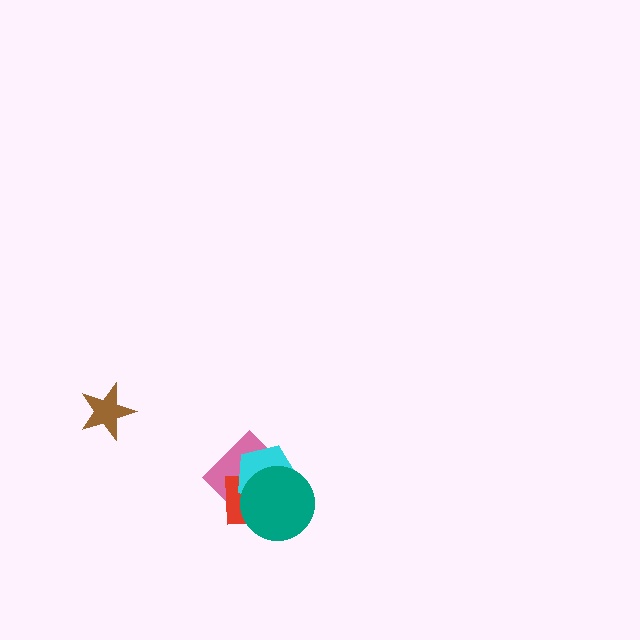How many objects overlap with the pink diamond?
3 objects overlap with the pink diamond.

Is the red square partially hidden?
Yes, it is partially covered by another shape.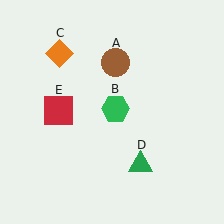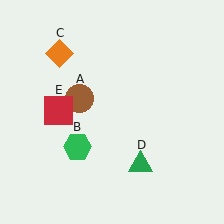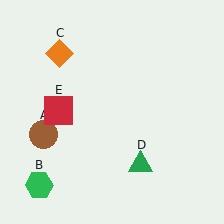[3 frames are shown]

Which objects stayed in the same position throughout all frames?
Orange diamond (object C) and green triangle (object D) and red square (object E) remained stationary.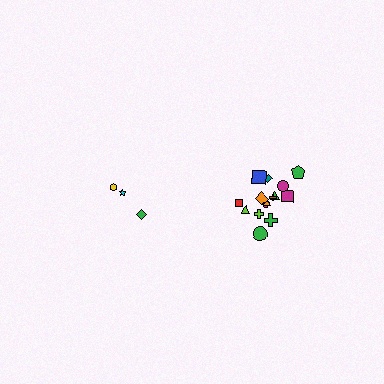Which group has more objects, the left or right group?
The right group.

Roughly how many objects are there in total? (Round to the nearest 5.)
Roughly 20 objects in total.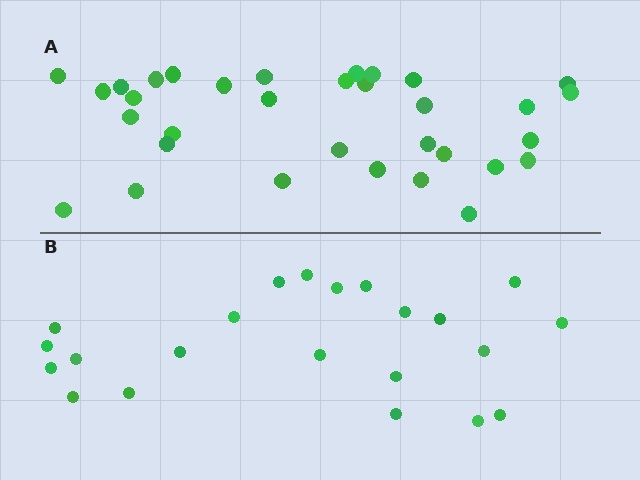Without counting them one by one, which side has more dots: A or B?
Region A (the top region) has more dots.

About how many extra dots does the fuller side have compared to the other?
Region A has roughly 12 or so more dots than region B.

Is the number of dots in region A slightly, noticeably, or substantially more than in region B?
Region A has substantially more. The ratio is roughly 1.5 to 1.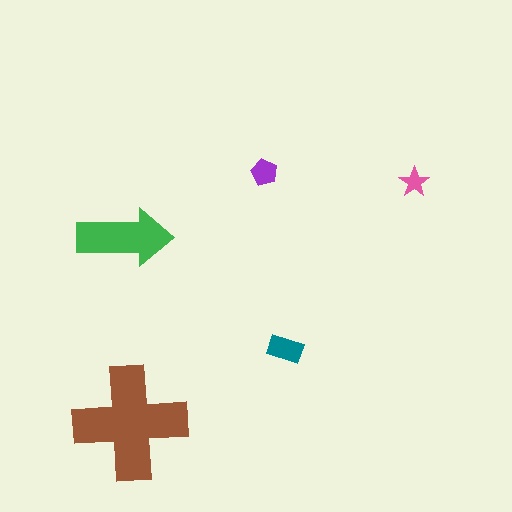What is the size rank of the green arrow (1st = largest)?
2nd.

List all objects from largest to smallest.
The brown cross, the green arrow, the teal rectangle, the purple pentagon, the pink star.